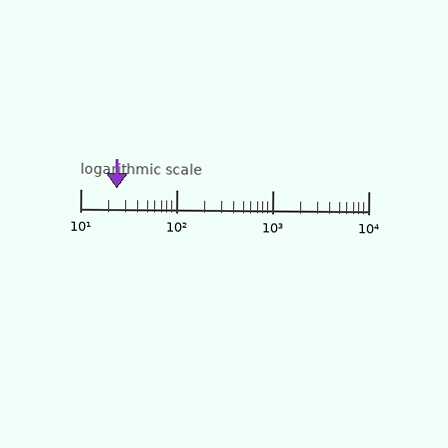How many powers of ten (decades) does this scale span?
The scale spans 3 decades, from 10 to 10000.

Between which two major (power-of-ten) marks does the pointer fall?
The pointer is between 10 and 100.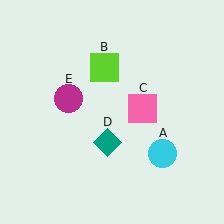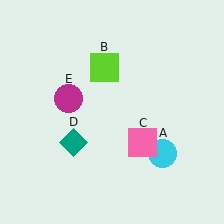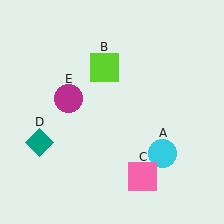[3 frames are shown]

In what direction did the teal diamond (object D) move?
The teal diamond (object D) moved left.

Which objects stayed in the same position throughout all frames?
Cyan circle (object A) and lime square (object B) and magenta circle (object E) remained stationary.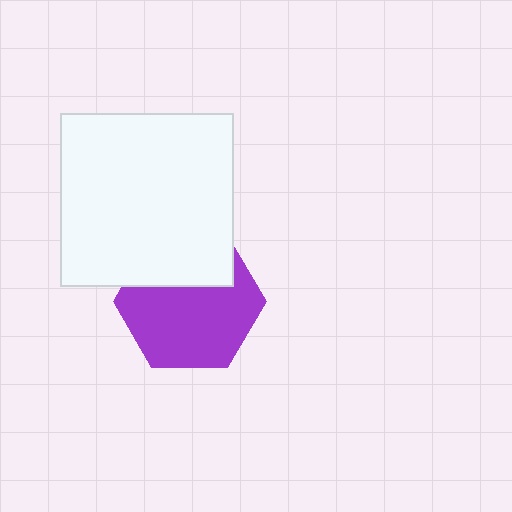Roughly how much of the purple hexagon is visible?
Most of it is visible (roughly 67%).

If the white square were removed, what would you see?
You would see the complete purple hexagon.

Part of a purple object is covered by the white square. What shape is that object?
It is a hexagon.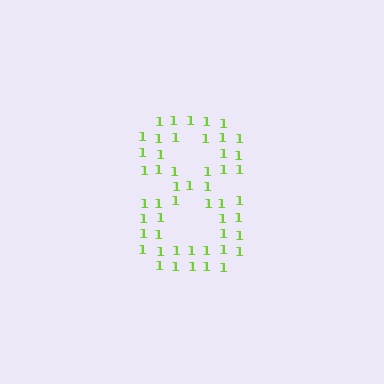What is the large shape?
The large shape is the digit 8.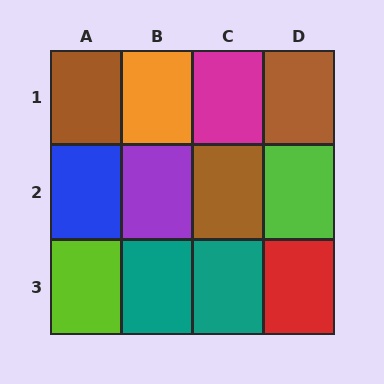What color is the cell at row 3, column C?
Teal.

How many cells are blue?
1 cell is blue.